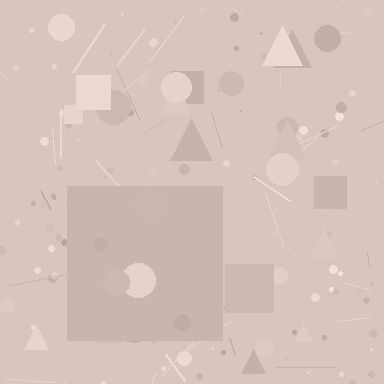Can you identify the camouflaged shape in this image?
The camouflaged shape is a square.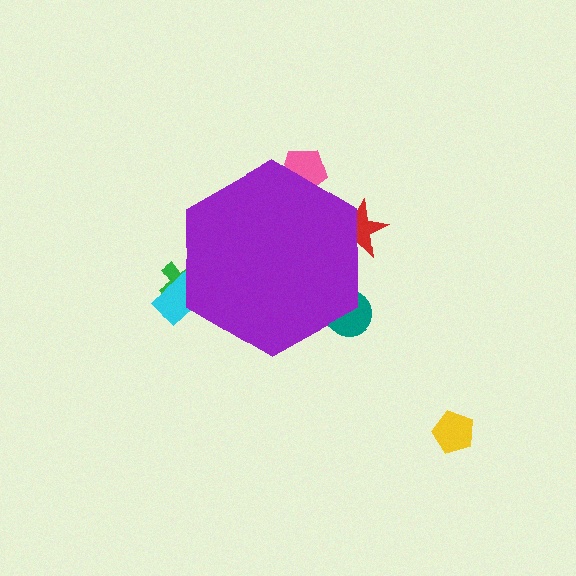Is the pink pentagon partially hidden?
Yes, the pink pentagon is partially hidden behind the purple hexagon.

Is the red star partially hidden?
Yes, the red star is partially hidden behind the purple hexagon.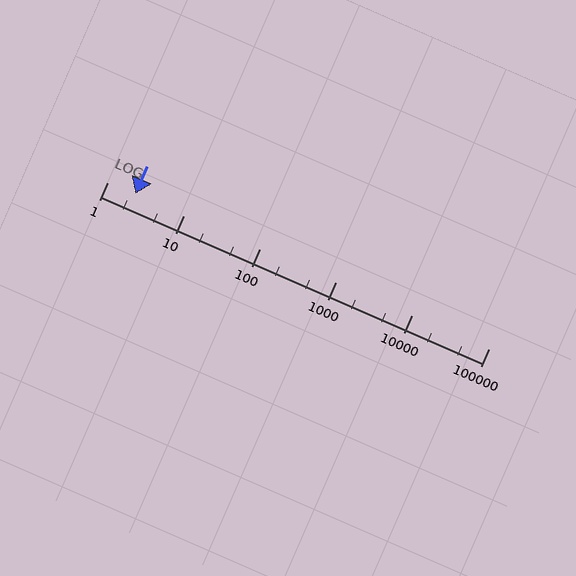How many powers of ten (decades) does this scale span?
The scale spans 5 decades, from 1 to 100000.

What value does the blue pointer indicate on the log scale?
The pointer indicates approximately 2.3.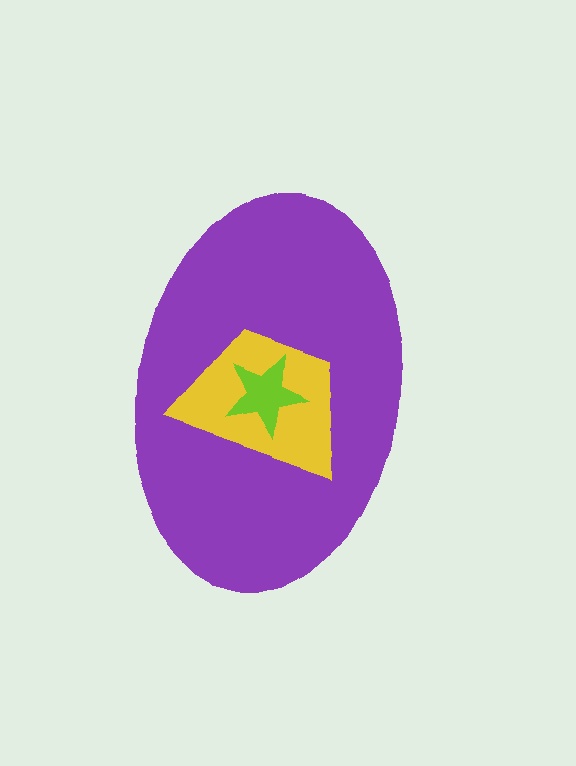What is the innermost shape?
The lime star.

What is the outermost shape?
The purple ellipse.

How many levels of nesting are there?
3.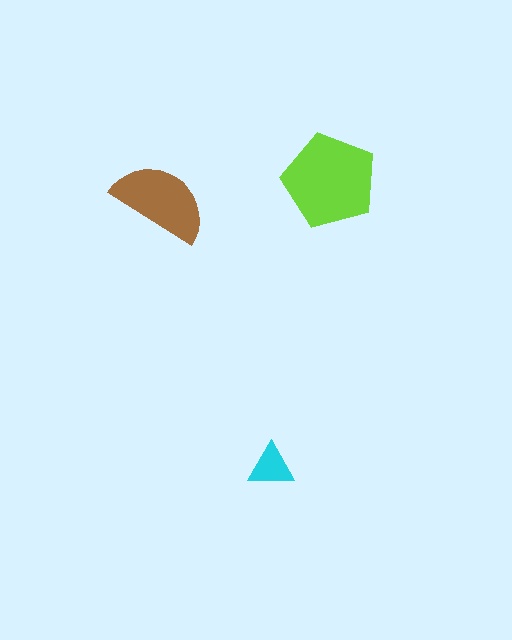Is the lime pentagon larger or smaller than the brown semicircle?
Larger.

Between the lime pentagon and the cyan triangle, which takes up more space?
The lime pentagon.